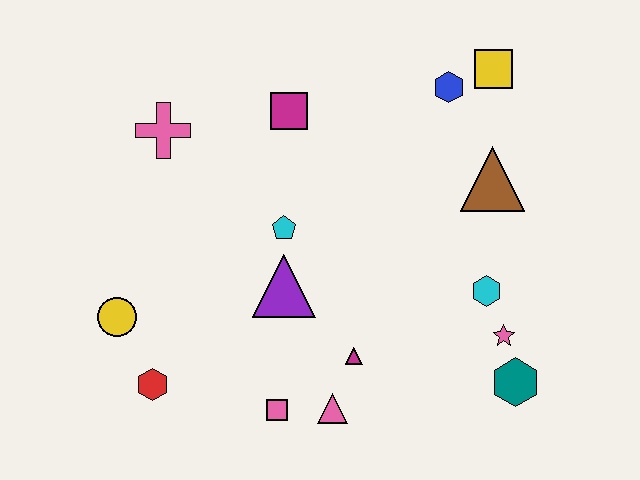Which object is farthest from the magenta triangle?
The yellow square is farthest from the magenta triangle.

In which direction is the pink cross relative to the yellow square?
The pink cross is to the left of the yellow square.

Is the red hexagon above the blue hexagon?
No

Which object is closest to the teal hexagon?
The pink star is closest to the teal hexagon.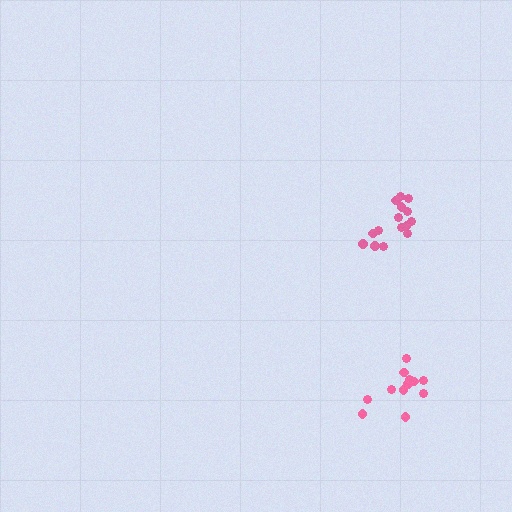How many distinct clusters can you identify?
There are 2 distinct clusters.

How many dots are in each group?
Group 1: 15 dots, Group 2: 12 dots (27 total).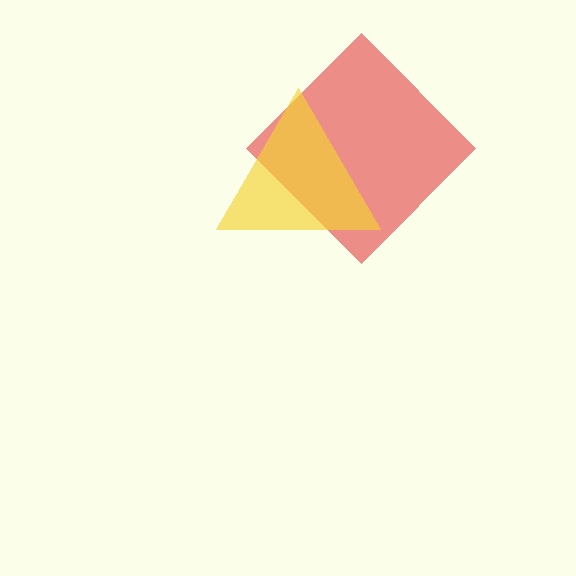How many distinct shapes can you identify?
There are 2 distinct shapes: a red diamond, a yellow triangle.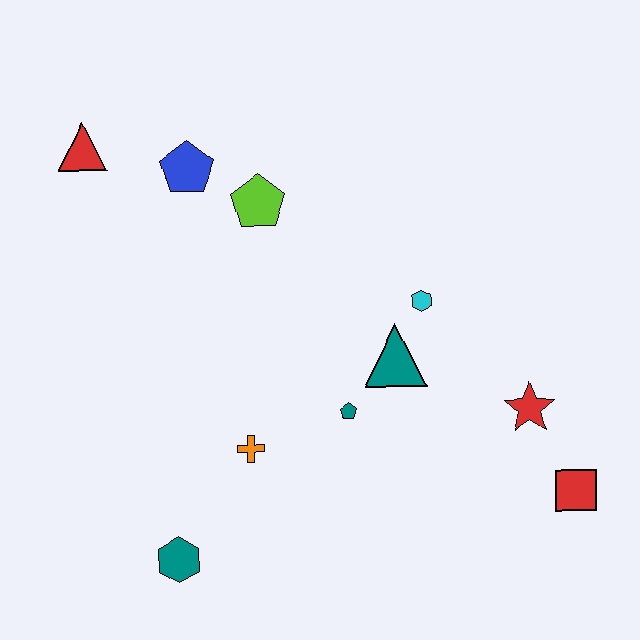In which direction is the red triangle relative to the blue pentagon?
The red triangle is to the left of the blue pentagon.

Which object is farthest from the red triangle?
The red square is farthest from the red triangle.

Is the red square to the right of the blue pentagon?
Yes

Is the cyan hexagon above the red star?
Yes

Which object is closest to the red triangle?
The blue pentagon is closest to the red triangle.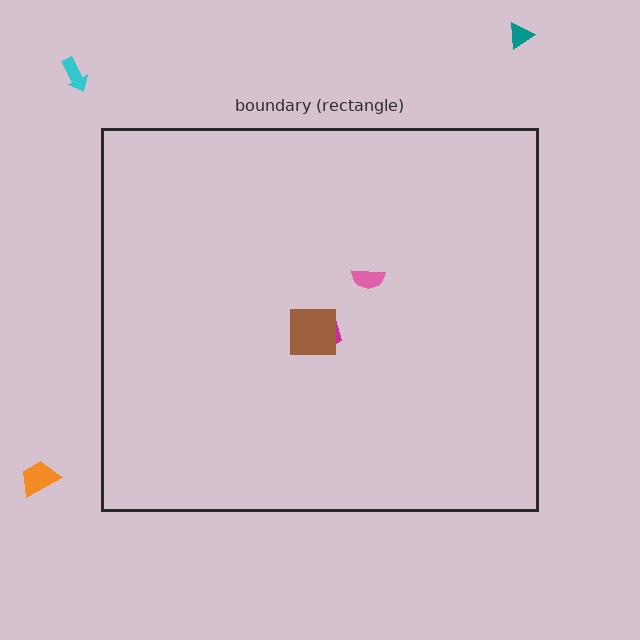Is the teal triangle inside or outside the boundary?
Outside.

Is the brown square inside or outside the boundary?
Inside.